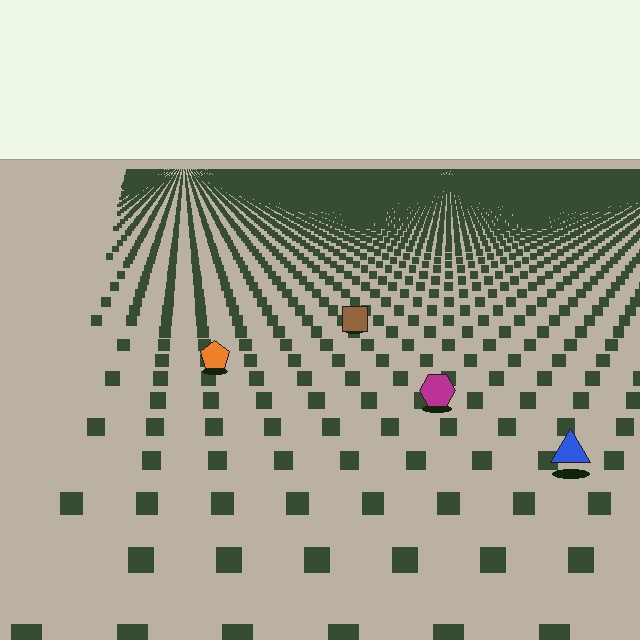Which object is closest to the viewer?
The blue triangle is closest. The texture marks near it are larger and more spread out.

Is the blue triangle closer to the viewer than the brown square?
Yes. The blue triangle is closer — you can tell from the texture gradient: the ground texture is coarser near it.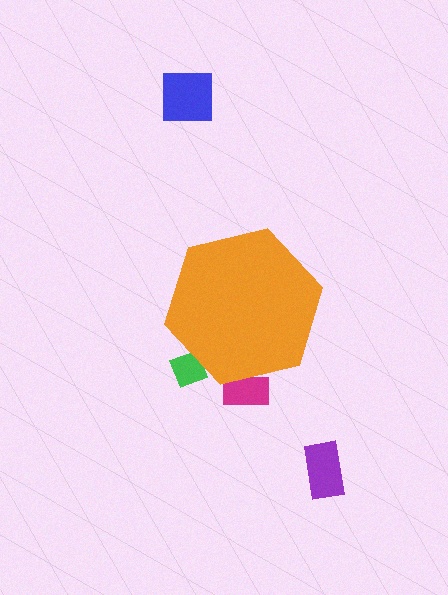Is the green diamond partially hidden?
Yes, the green diamond is partially hidden behind the orange hexagon.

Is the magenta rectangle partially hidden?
Yes, the magenta rectangle is partially hidden behind the orange hexagon.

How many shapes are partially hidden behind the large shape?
2 shapes are partially hidden.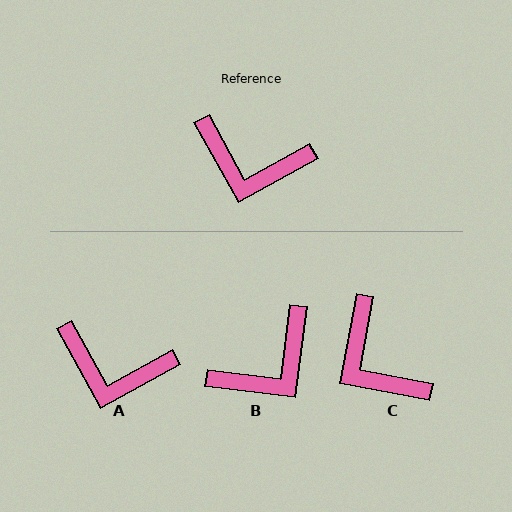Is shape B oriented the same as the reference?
No, it is off by about 54 degrees.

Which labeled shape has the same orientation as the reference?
A.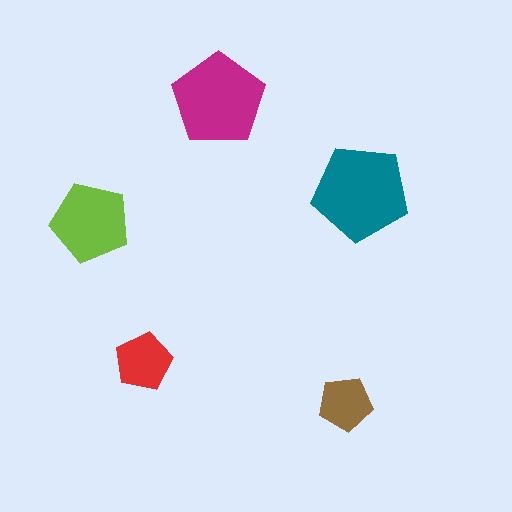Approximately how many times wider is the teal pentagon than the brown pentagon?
About 2 times wider.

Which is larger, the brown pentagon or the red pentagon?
The red one.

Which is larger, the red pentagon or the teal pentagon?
The teal one.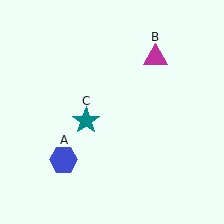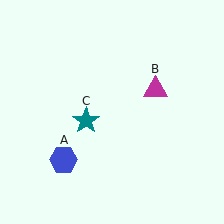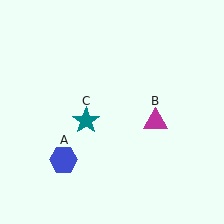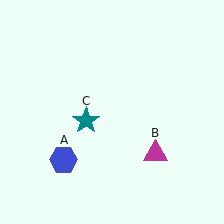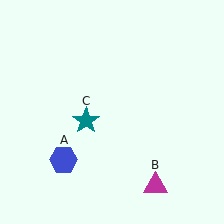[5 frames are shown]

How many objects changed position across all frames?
1 object changed position: magenta triangle (object B).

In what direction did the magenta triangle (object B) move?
The magenta triangle (object B) moved down.